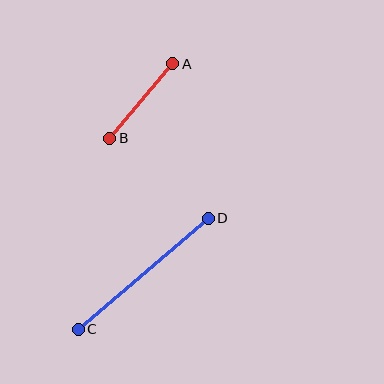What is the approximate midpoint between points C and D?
The midpoint is at approximately (143, 274) pixels.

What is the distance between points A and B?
The distance is approximately 98 pixels.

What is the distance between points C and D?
The distance is approximately 171 pixels.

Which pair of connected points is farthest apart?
Points C and D are farthest apart.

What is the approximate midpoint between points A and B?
The midpoint is at approximately (141, 101) pixels.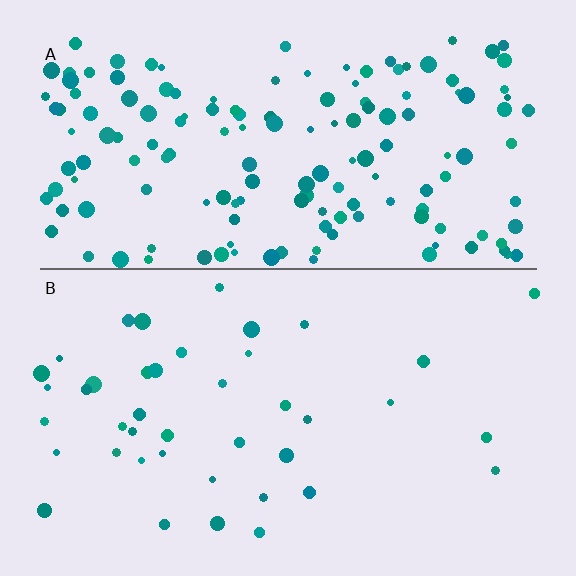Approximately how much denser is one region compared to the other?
Approximately 3.7× — region A over region B.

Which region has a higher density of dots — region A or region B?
A (the top).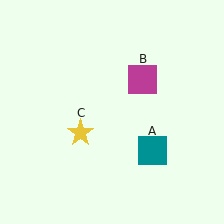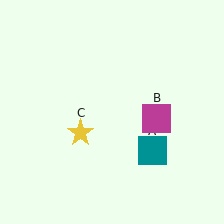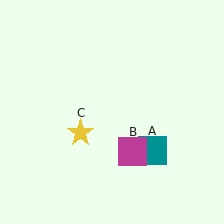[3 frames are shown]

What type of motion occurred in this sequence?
The magenta square (object B) rotated clockwise around the center of the scene.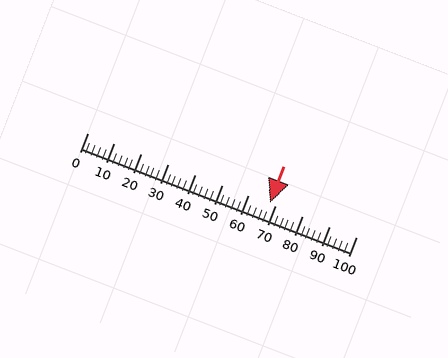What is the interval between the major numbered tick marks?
The major tick marks are spaced 10 units apart.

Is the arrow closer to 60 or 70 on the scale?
The arrow is closer to 70.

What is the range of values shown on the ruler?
The ruler shows values from 0 to 100.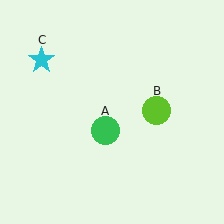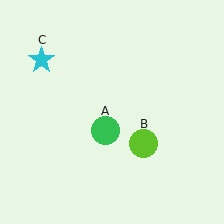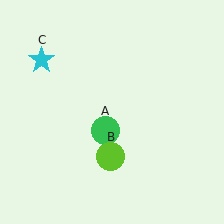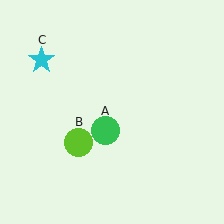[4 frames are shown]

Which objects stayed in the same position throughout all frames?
Green circle (object A) and cyan star (object C) remained stationary.